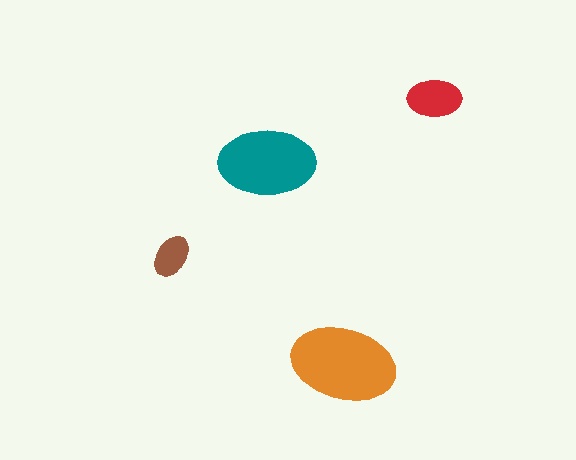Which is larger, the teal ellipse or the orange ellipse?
The orange one.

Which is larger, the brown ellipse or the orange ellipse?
The orange one.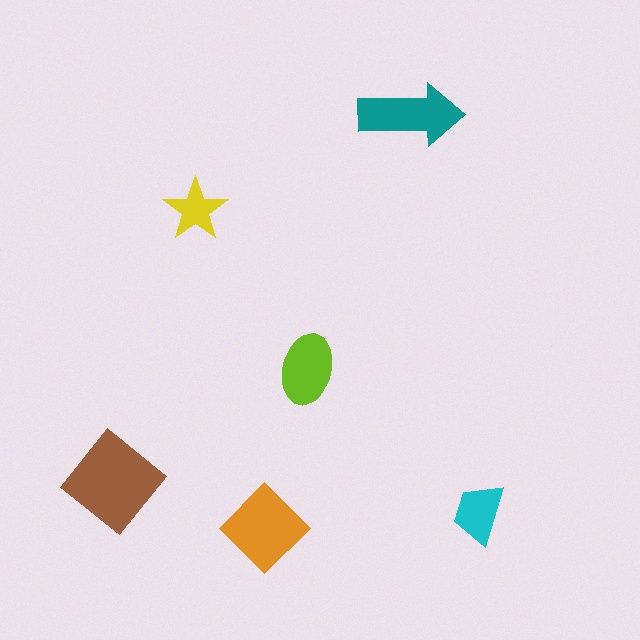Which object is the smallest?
The yellow star.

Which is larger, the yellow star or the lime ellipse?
The lime ellipse.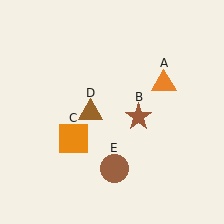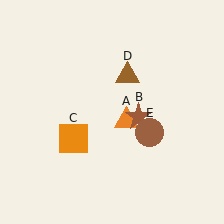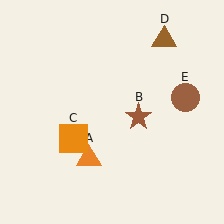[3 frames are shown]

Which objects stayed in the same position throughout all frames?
Brown star (object B) and orange square (object C) remained stationary.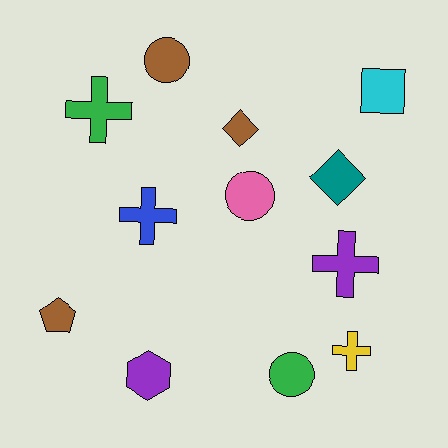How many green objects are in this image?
There are 2 green objects.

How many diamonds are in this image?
There are 2 diamonds.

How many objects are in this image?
There are 12 objects.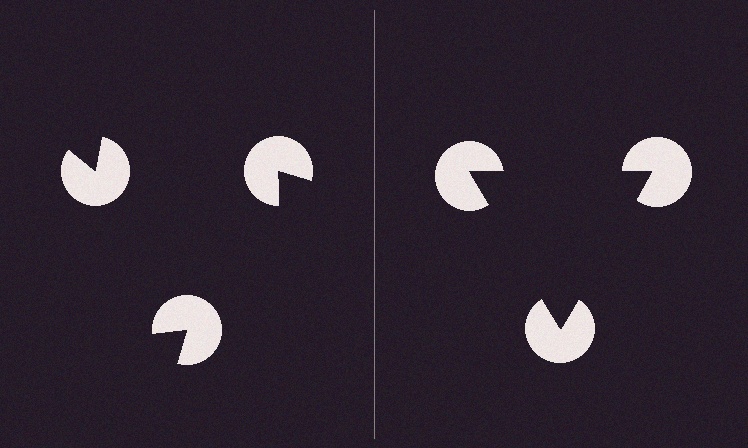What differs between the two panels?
The pac-man discs are positioned identically on both sides; only the wedge orientations differ. On the right they align to a triangle; on the left they are misaligned.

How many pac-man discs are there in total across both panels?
6 — 3 on each side.